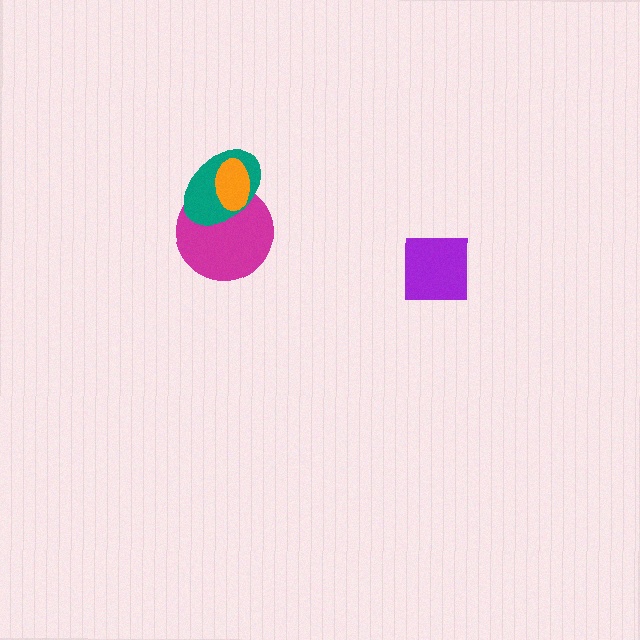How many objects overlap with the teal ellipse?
2 objects overlap with the teal ellipse.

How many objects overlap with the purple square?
0 objects overlap with the purple square.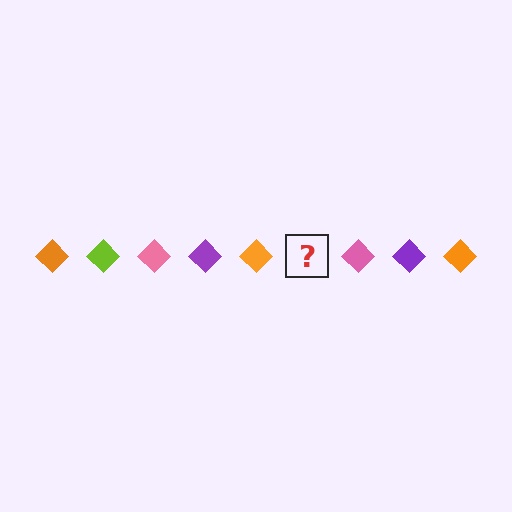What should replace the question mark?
The question mark should be replaced with a lime diamond.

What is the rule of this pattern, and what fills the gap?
The rule is that the pattern cycles through orange, lime, pink, purple diamonds. The gap should be filled with a lime diamond.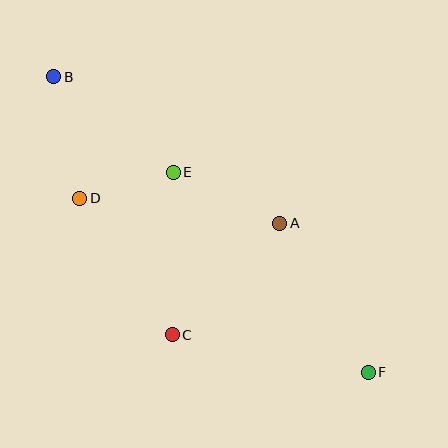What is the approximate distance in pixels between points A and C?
The distance between A and C is approximately 155 pixels.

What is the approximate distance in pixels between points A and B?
The distance between A and B is approximately 269 pixels.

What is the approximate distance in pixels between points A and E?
The distance between A and E is approximately 118 pixels.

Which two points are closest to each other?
Points D and E are closest to each other.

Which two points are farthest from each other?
Points B and F are farthest from each other.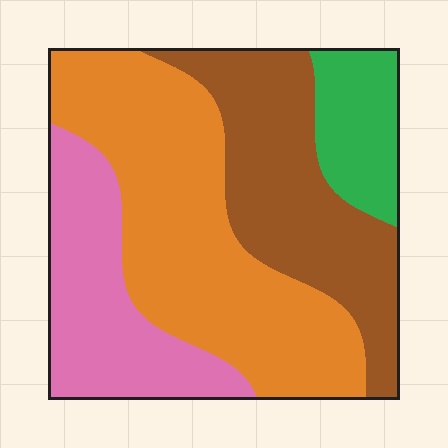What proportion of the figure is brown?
Brown takes up between a sixth and a third of the figure.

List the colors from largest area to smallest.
From largest to smallest: orange, brown, pink, green.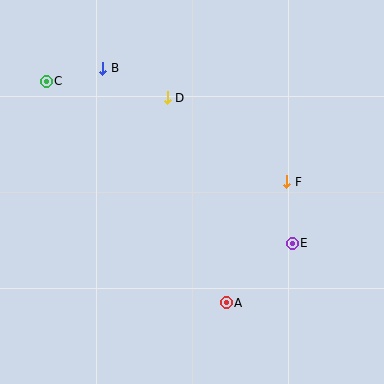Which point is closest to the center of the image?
Point F at (287, 182) is closest to the center.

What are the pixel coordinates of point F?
Point F is at (287, 182).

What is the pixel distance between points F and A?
The distance between F and A is 136 pixels.